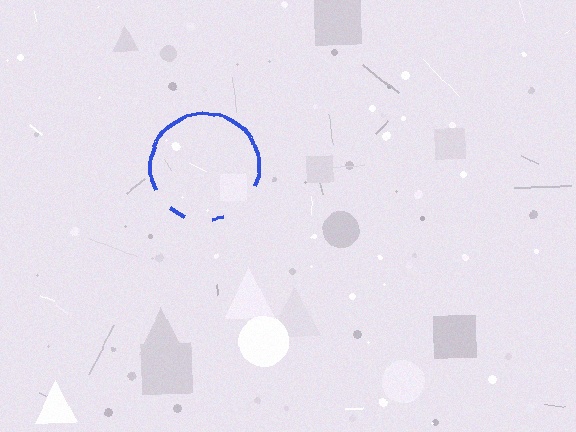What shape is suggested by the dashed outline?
The dashed outline suggests a circle.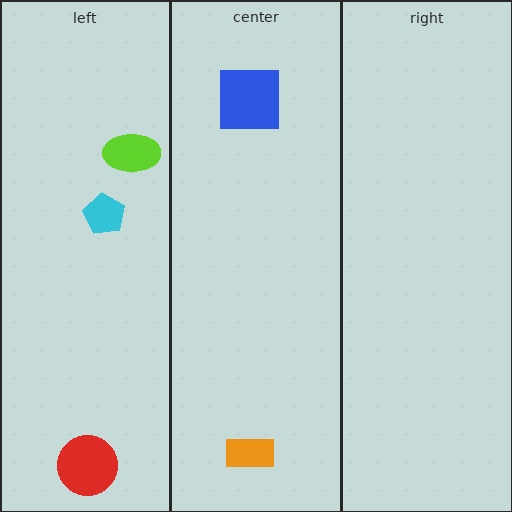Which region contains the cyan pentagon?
The left region.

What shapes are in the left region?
The cyan pentagon, the lime ellipse, the red circle.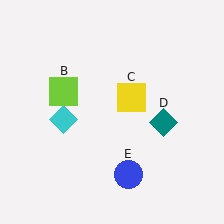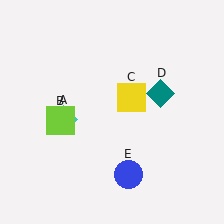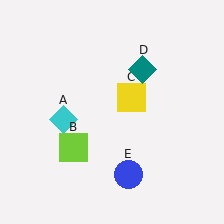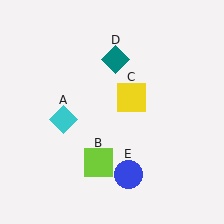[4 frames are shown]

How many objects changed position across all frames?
2 objects changed position: lime square (object B), teal diamond (object D).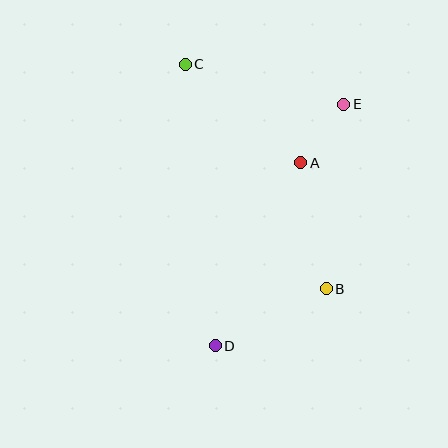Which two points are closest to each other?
Points A and E are closest to each other.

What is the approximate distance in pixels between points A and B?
The distance between A and B is approximately 128 pixels.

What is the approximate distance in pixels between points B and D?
The distance between B and D is approximately 125 pixels.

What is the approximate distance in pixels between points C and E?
The distance between C and E is approximately 164 pixels.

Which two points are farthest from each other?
Points C and D are farthest from each other.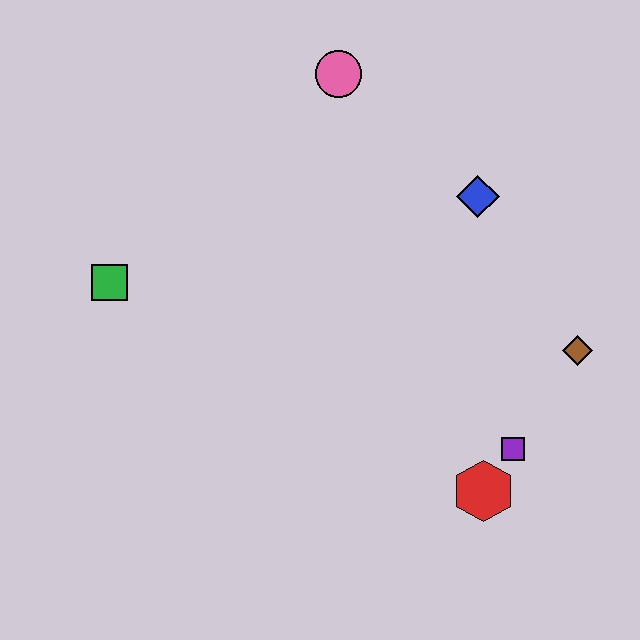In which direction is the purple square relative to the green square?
The purple square is to the right of the green square.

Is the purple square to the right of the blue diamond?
Yes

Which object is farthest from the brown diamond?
The green square is farthest from the brown diamond.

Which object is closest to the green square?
The pink circle is closest to the green square.